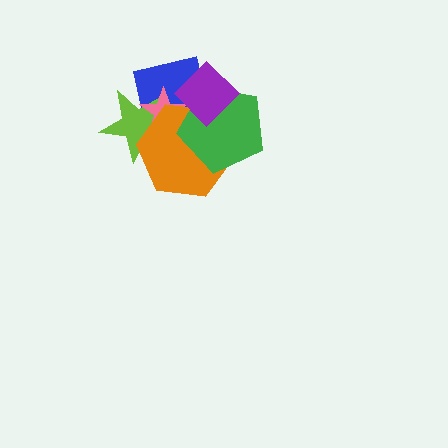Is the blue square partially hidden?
Yes, it is partially covered by another shape.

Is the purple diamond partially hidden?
No, no other shape covers it.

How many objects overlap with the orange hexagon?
5 objects overlap with the orange hexagon.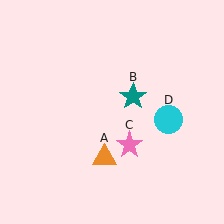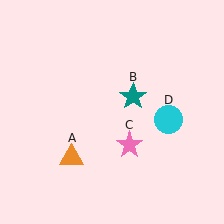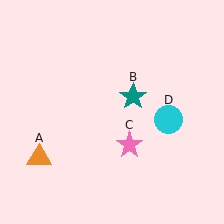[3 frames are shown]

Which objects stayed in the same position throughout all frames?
Teal star (object B) and pink star (object C) and cyan circle (object D) remained stationary.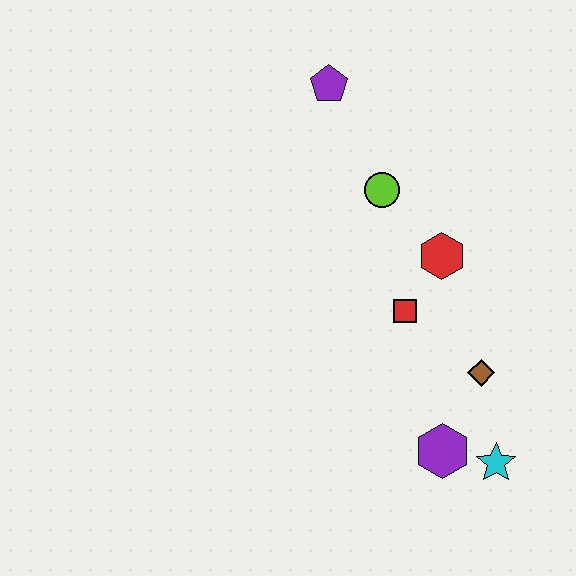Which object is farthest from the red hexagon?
The cyan star is farthest from the red hexagon.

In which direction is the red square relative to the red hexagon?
The red square is below the red hexagon.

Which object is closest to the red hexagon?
The red square is closest to the red hexagon.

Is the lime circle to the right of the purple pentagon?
Yes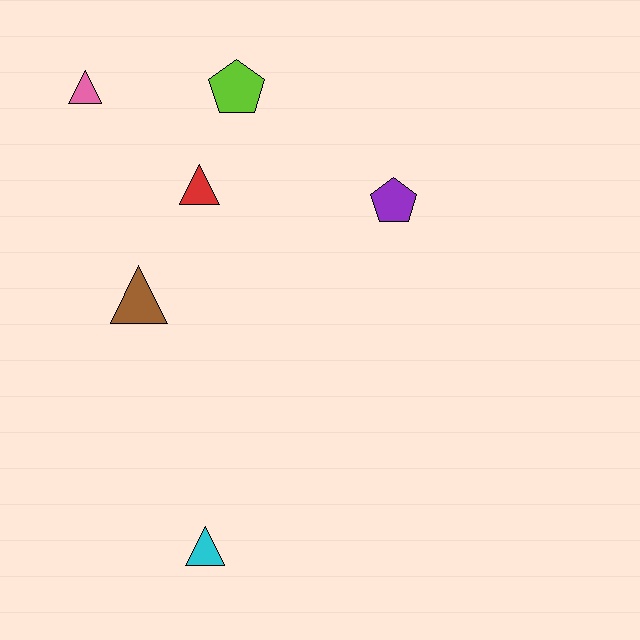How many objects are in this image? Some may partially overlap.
There are 6 objects.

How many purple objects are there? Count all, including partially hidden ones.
There is 1 purple object.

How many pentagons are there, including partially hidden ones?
There are 2 pentagons.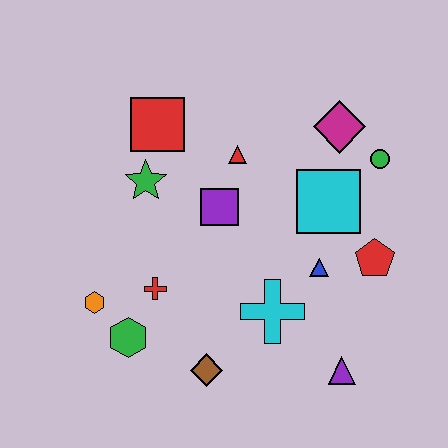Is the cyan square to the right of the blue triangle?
Yes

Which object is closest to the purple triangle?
The cyan cross is closest to the purple triangle.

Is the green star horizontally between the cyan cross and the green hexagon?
Yes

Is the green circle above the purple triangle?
Yes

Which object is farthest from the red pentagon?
The orange hexagon is farthest from the red pentagon.